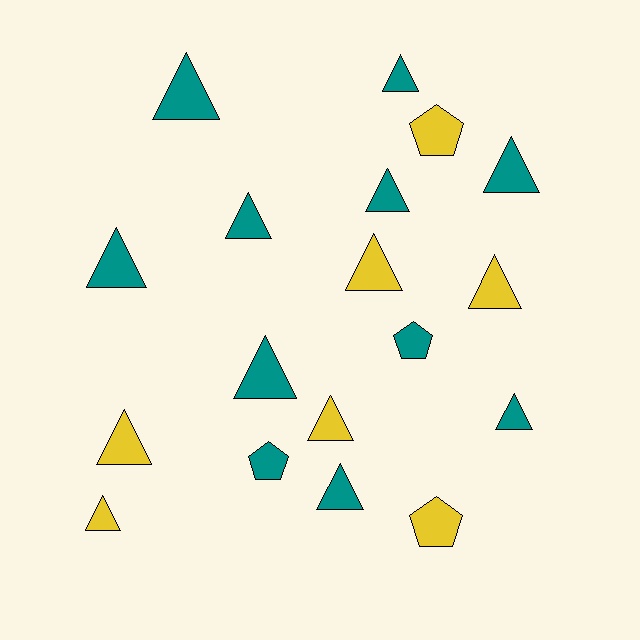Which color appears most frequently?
Teal, with 11 objects.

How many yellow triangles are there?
There are 5 yellow triangles.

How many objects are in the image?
There are 18 objects.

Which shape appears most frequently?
Triangle, with 14 objects.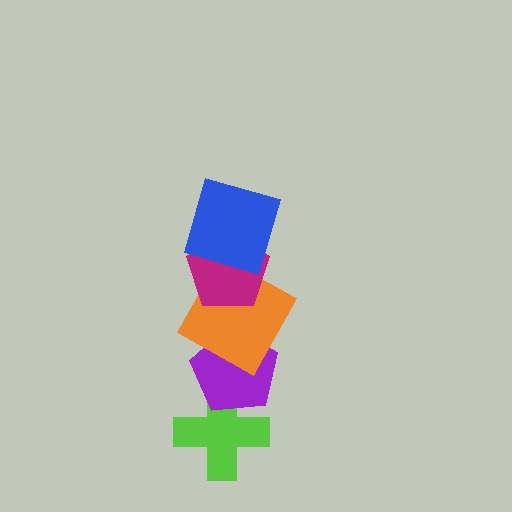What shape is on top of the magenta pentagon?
The blue square is on top of the magenta pentagon.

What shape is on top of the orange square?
The magenta pentagon is on top of the orange square.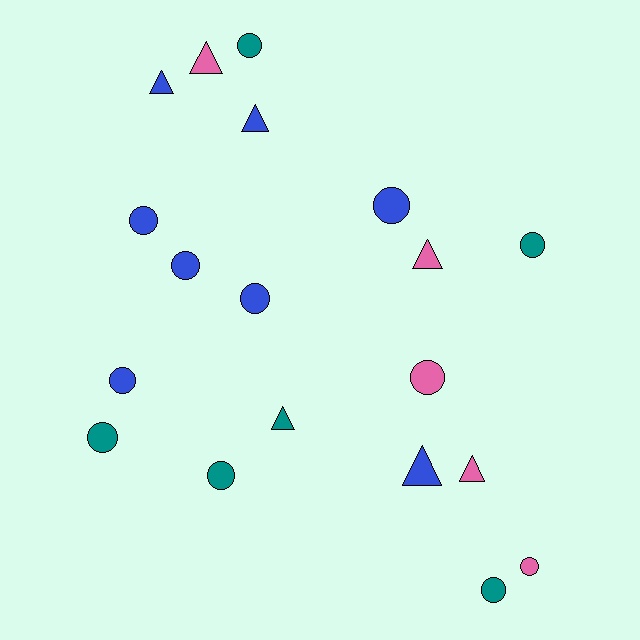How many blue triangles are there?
There are 3 blue triangles.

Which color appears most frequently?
Blue, with 8 objects.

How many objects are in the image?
There are 19 objects.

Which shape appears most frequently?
Circle, with 12 objects.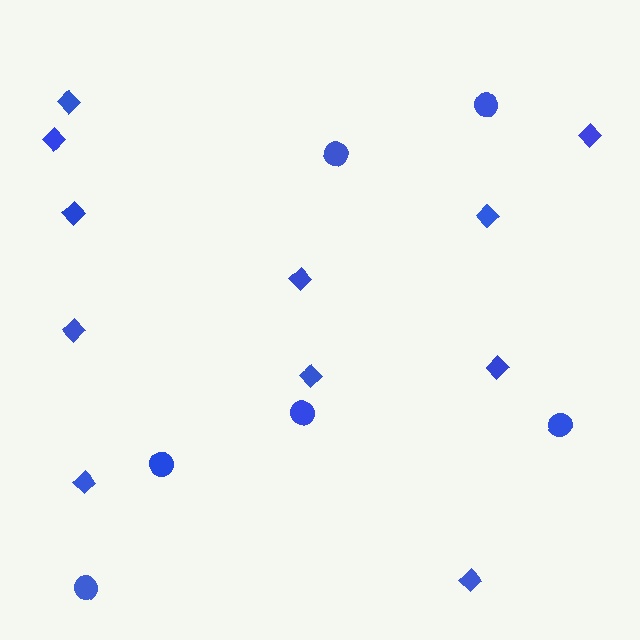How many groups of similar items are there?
There are 2 groups: one group of circles (6) and one group of diamonds (11).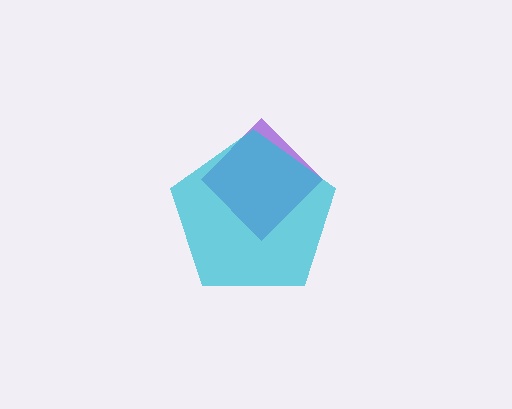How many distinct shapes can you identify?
There are 2 distinct shapes: a purple diamond, a cyan pentagon.